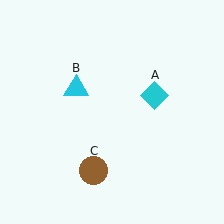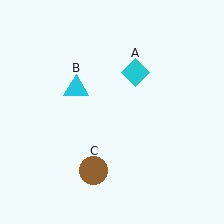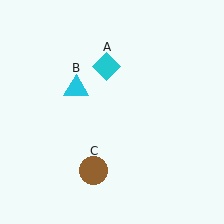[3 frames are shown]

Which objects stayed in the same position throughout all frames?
Cyan triangle (object B) and brown circle (object C) remained stationary.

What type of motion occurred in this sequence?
The cyan diamond (object A) rotated counterclockwise around the center of the scene.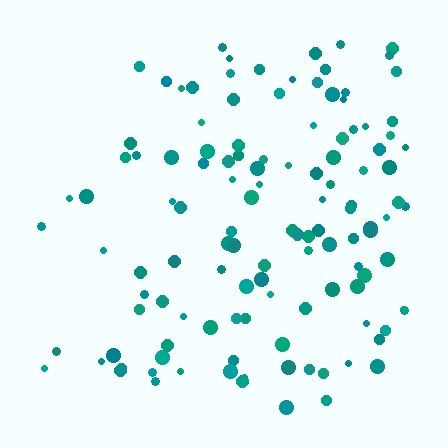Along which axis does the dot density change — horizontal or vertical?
Horizontal.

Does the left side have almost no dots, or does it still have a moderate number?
Still a moderate number, just noticeably fewer than the right.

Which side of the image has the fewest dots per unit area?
The left.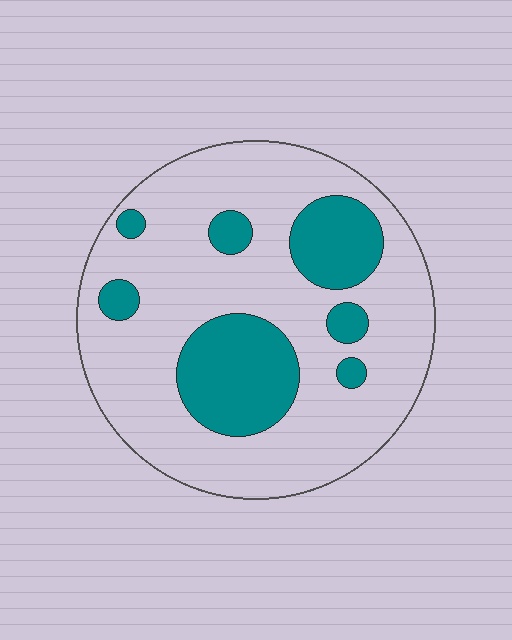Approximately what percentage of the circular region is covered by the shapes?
Approximately 25%.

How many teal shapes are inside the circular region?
7.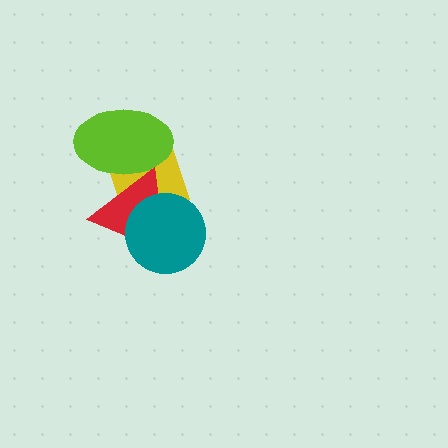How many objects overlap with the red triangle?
3 objects overlap with the red triangle.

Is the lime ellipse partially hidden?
No, no other shape covers it.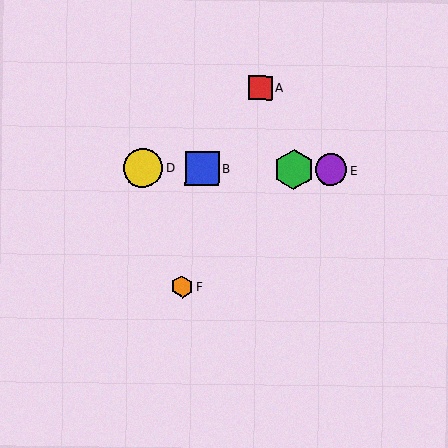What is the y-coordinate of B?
Object B is at y≈168.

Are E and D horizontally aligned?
Yes, both are at y≈170.